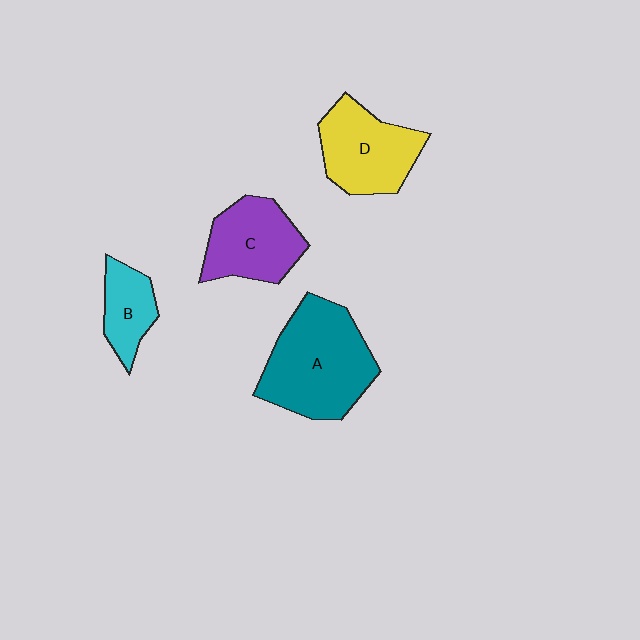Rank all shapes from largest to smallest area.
From largest to smallest: A (teal), D (yellow), C (purple), B (cyan).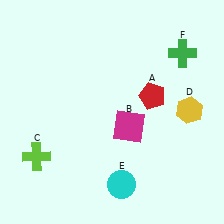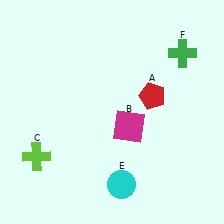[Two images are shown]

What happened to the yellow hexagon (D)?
The yellow hexagon (D) was removed in Image 2. It was in the top-right area of Image 1.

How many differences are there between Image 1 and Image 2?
There is 1 difference between the two images.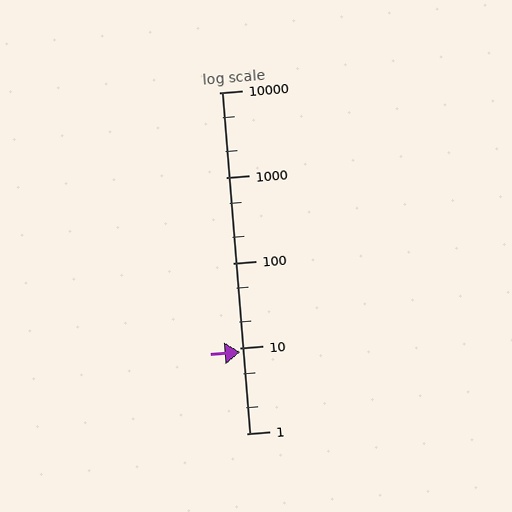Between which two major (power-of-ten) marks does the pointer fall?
The pointer is between 1 and 10.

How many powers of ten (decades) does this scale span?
The scale spans 4 decades, from 1 to 10000.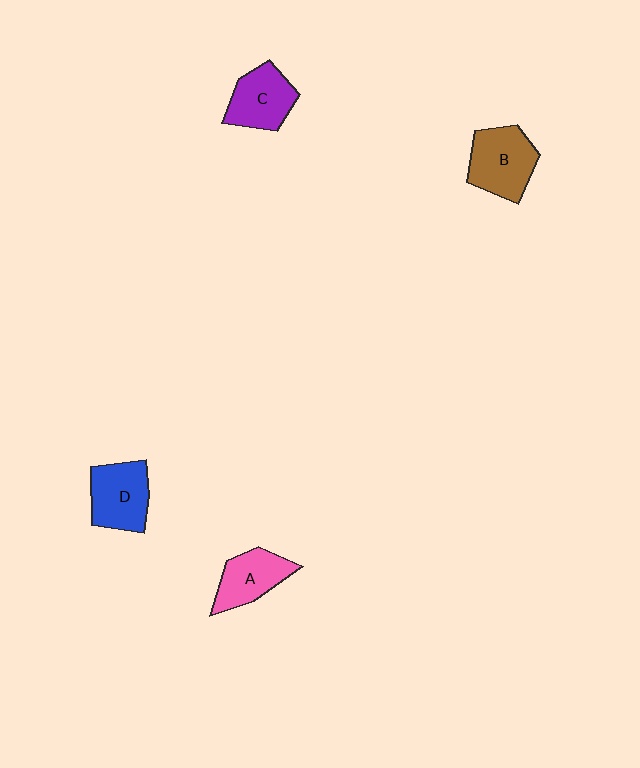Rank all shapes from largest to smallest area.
From largest to smallest: B (brown), D (blue), C (purple), A (pink).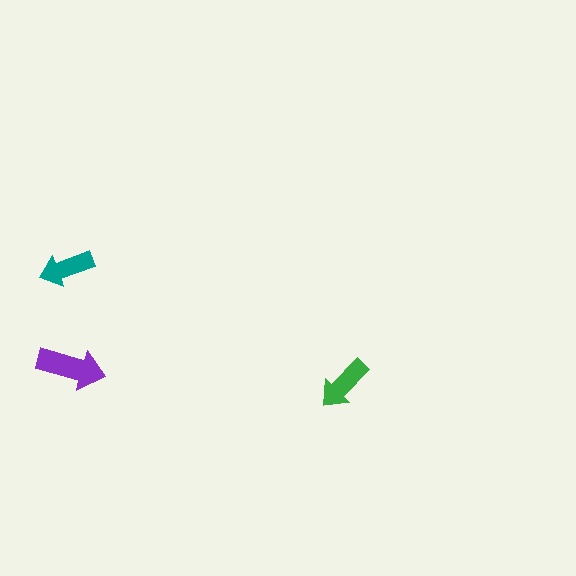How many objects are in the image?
There are 3 objects in the image.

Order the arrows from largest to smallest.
the purple one, the green one, the teal one.